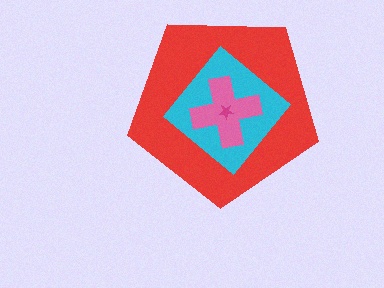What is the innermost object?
The magenta star.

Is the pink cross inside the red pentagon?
Yes.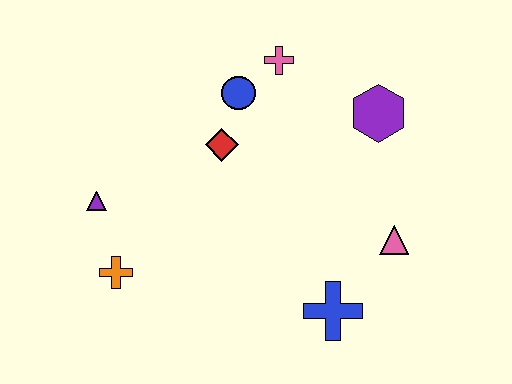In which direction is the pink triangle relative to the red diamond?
The pink triangle is to the right of the red diamond.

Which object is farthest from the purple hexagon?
The orange cross is farthest from the purple hexagon.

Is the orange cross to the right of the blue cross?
No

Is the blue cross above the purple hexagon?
No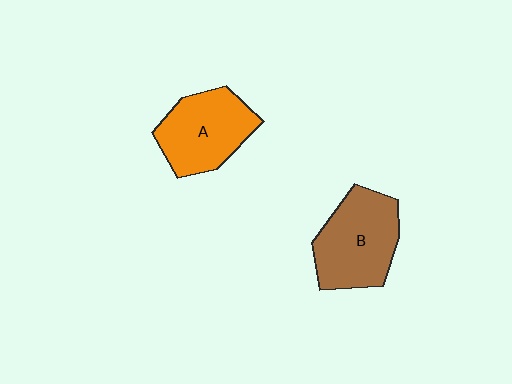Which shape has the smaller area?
Shape A (orange).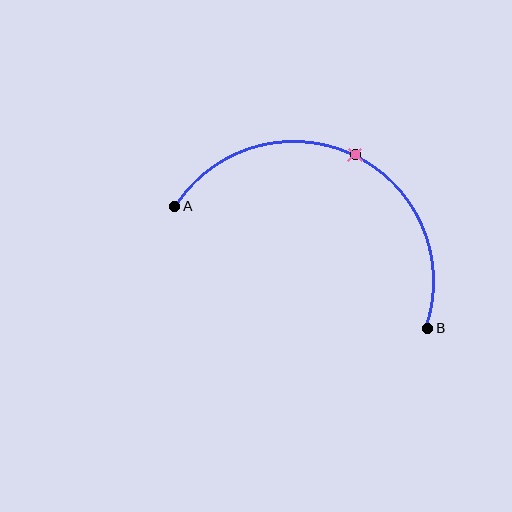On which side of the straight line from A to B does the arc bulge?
The arc bulges above the straight line connecting A and B.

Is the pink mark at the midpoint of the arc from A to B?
Yes. The pink mark lies on the arc at equal arc-length from both A and B — it is the arc midpoint.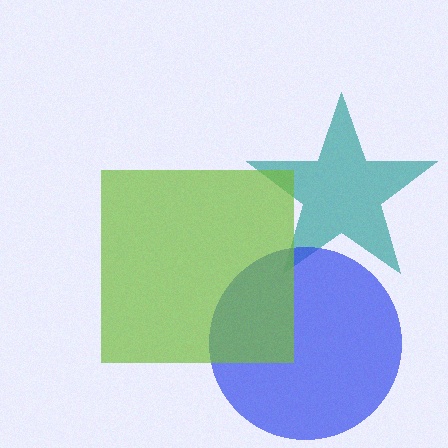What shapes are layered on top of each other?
The layered shapes are: a teal star, a blue circle, a lime square.